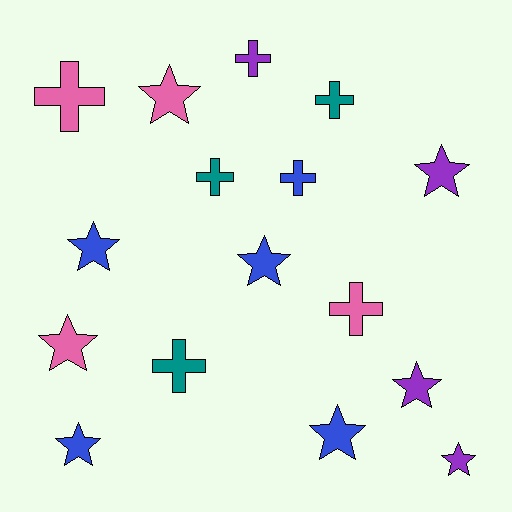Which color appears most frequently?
Blue, with 5 objects.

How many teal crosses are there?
There are 3 teal crosses.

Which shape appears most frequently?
Star, with 9 objects.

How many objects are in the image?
There are 16 objects.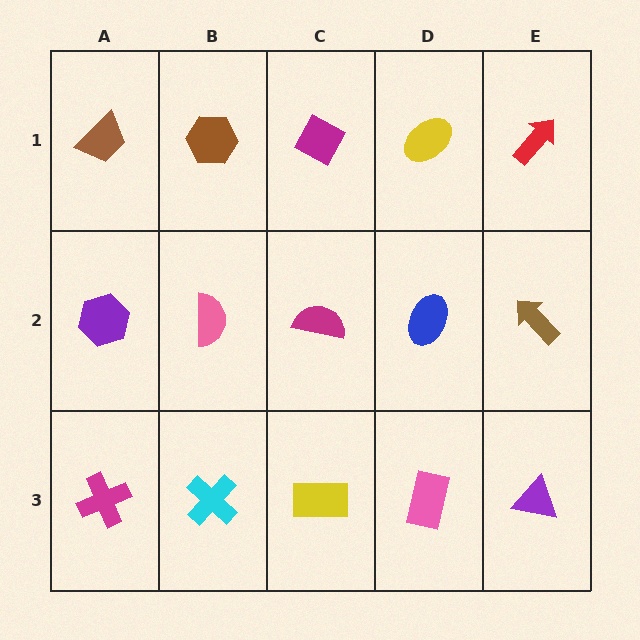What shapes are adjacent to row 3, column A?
A purple hexagon (row 2, column A), a cyan cross (row 3, column B).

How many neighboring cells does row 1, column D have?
3.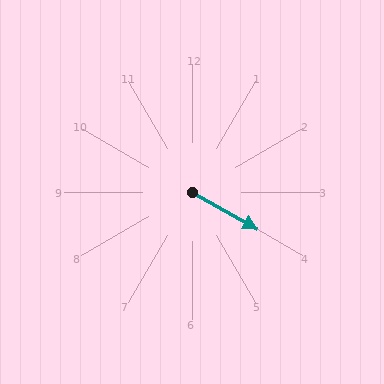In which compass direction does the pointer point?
Southeast.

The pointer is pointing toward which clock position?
Roughly 4 o'clock.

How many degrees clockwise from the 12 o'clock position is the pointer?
Approximately 119 degrees.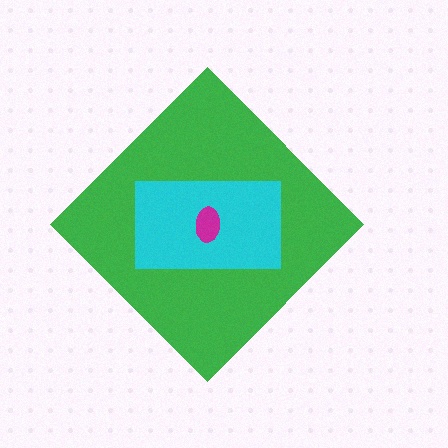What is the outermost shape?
The green diamond.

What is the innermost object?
The magenta ellipse.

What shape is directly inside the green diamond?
The cyan rectangle.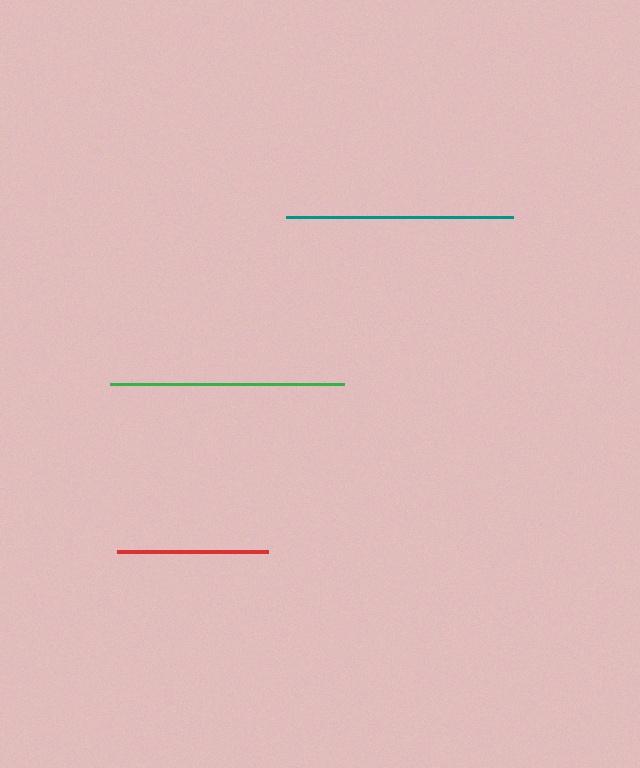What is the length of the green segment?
The green segment is approximately 234 pixels long.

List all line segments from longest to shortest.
From longest to shortest: green, teal, red.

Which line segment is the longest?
The green line is the longest at approximately 234 pixels.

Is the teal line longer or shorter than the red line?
The teal line is longer than the red line.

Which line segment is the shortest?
The red line is the shortest at approximately 151 pixels.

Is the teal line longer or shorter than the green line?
The green line is longer than the teal line.